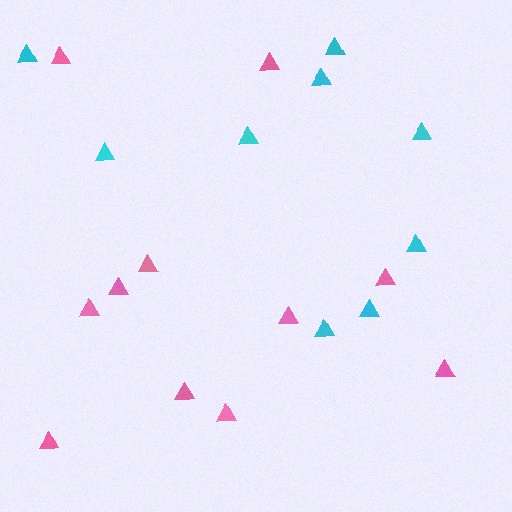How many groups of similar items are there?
There are 2 groups: one group of cyan triangles (9) and one group of pink triangles (11).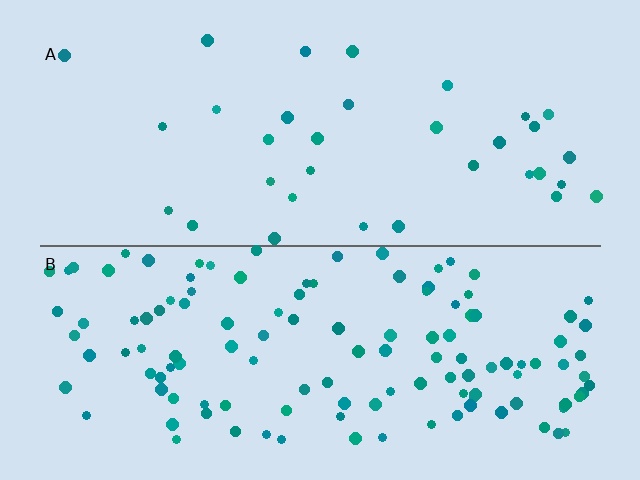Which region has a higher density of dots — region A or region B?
B (the bottom).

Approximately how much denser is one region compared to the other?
Approximately 3.8× — region B over region A.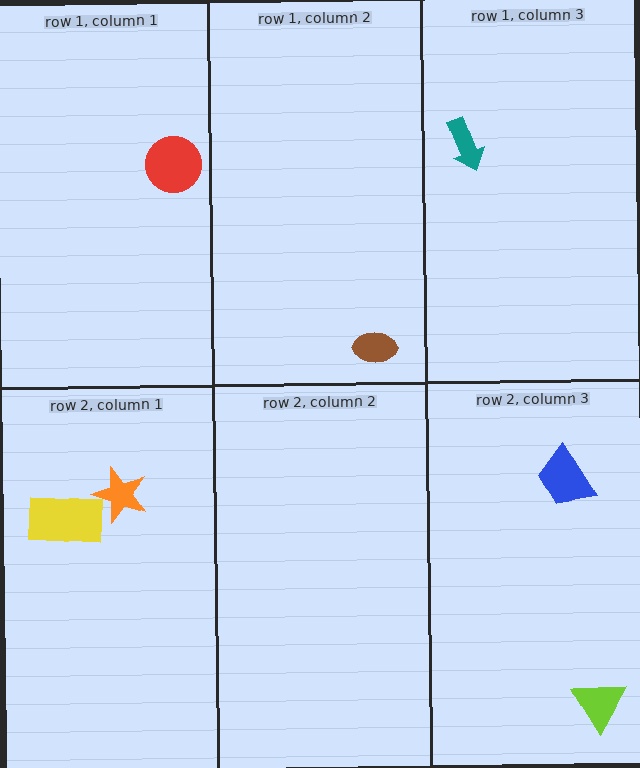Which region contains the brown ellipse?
The row 1, column 2 region.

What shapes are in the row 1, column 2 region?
The brown ellipse.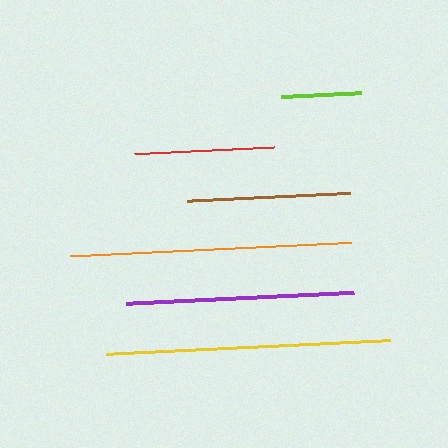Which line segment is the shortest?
The lime line is the shortest at approximately 80 pixels.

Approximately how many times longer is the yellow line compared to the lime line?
The yellow line is approximately 3.6 times the length of the lime line.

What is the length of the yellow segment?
The yellow segment is approximately 284 pixels long.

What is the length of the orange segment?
The orange segment is approximately 281 pixels long.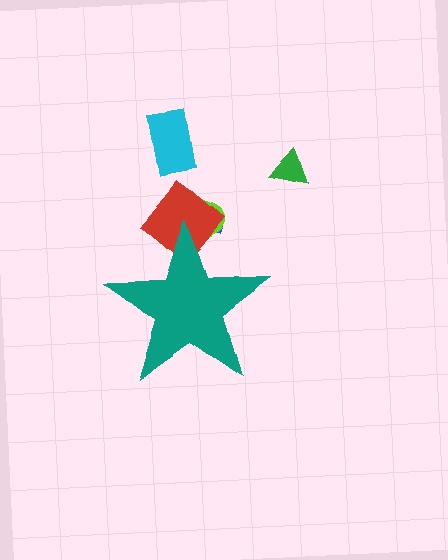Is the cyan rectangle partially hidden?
No, the cyan rectangle is fully visible.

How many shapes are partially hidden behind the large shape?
3 shapes are partially hidden.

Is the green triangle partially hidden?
No, the green triangle is fully visible.